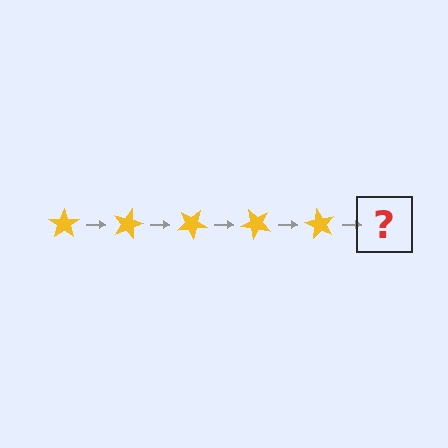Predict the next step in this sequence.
The next step is a yellow star rotated 75 degrees.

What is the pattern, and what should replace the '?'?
The pattern is that the star rotates 15 degrees each step. The '?' should be a yellow star rotated 75 degrees.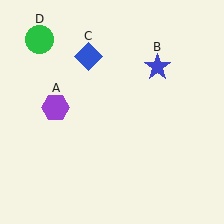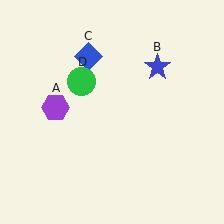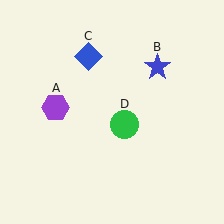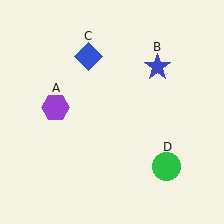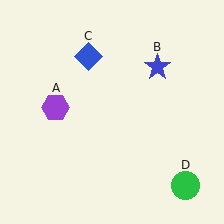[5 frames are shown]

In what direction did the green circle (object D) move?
The green circle (object D) moved down and to the right.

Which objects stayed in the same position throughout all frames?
Purple hexagon (object A) and blue star (object B) and blue diamond (object C) remained stationary.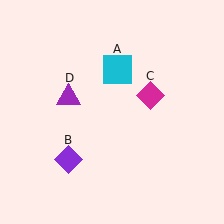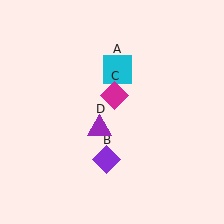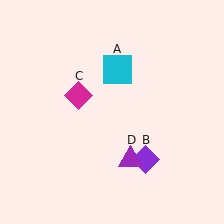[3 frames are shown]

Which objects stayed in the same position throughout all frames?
Cyan square (object A) remained stationary.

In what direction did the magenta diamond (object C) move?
The magenta diamond (object C) moved left.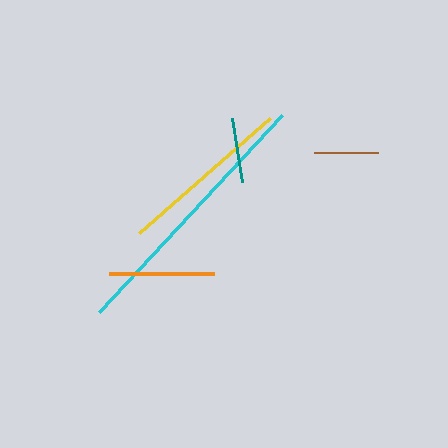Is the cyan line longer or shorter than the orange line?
The cyan line is longer than the orange line.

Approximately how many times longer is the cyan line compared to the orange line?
The cyan line is approximately 2.6 times the length of the orange line.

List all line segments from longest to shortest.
From longest to shortest: cyan, yellow, orange, teal, brown.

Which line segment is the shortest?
The brown line is the shortest at approximately 64 pixels.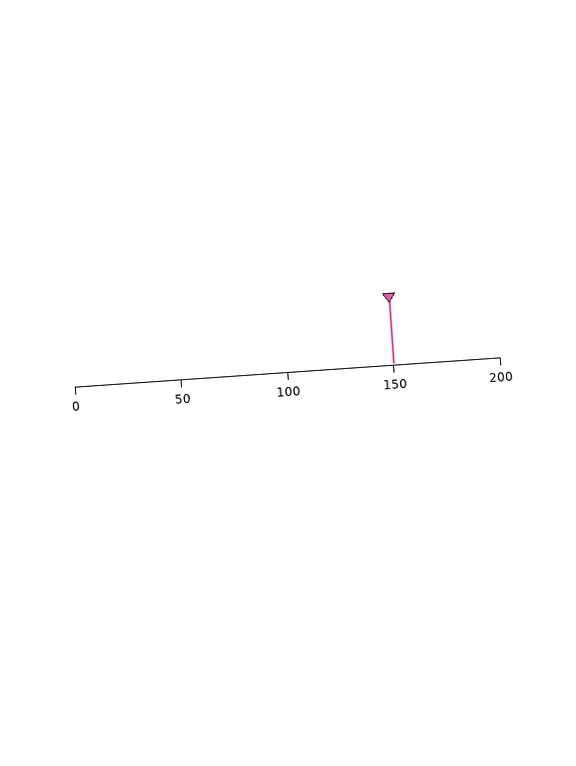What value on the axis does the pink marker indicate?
The marker indicates approximately 150.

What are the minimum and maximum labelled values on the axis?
The axis runs from 0 to 200.